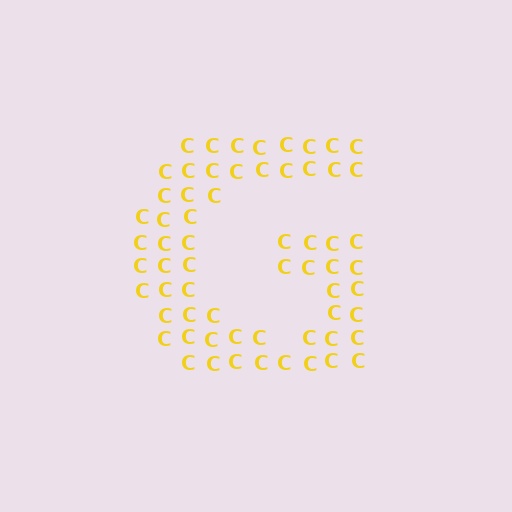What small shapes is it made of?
It is made of small letter C's.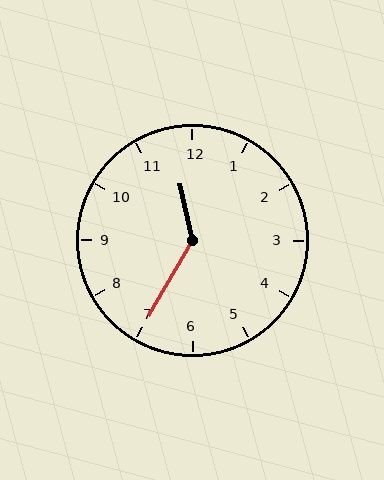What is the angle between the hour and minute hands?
Approximately 138 degrees.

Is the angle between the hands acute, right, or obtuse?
It is obtuse.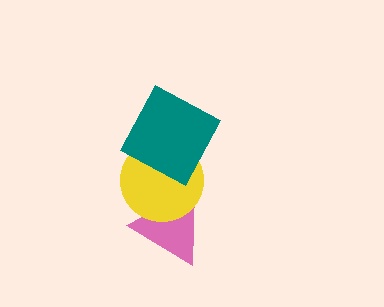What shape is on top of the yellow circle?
The teal square is on top of the yellow circle.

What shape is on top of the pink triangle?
The yellow circle is on top of the pink triangle.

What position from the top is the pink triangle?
The pink triangle is 3rd from the top.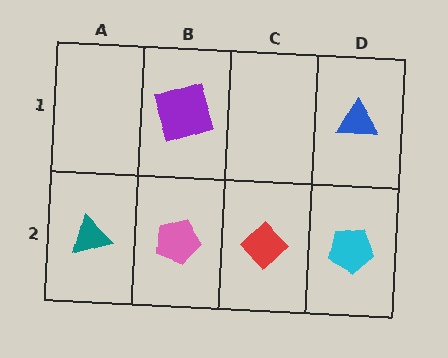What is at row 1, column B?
A purple square.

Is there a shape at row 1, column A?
No, that cell is empty.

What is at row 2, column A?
A teal triangle.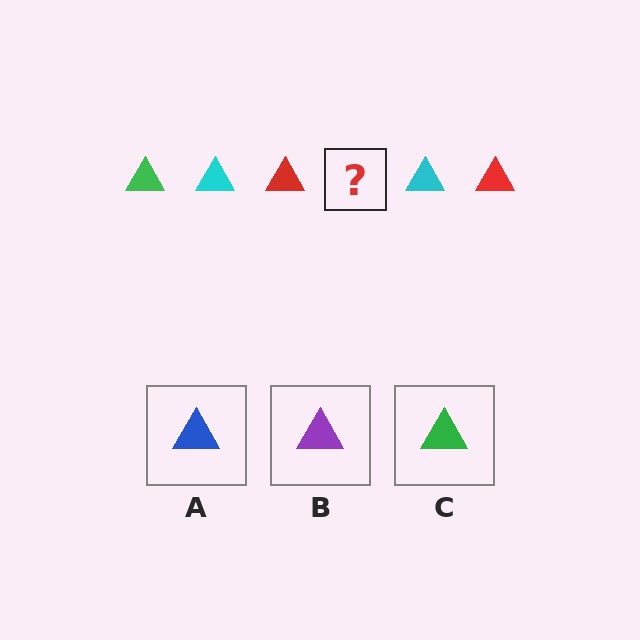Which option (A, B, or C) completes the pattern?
C.